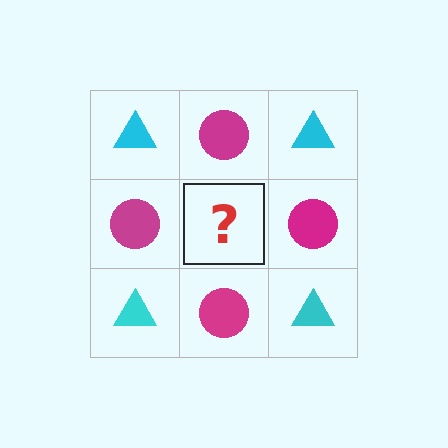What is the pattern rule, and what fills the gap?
The rule is that it alternates cyan triangle and magenta circle in a checkerboard pattern. The gap should be filled with a cyan triangle.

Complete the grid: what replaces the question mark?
The question mark should be replaced with a cyan triangle.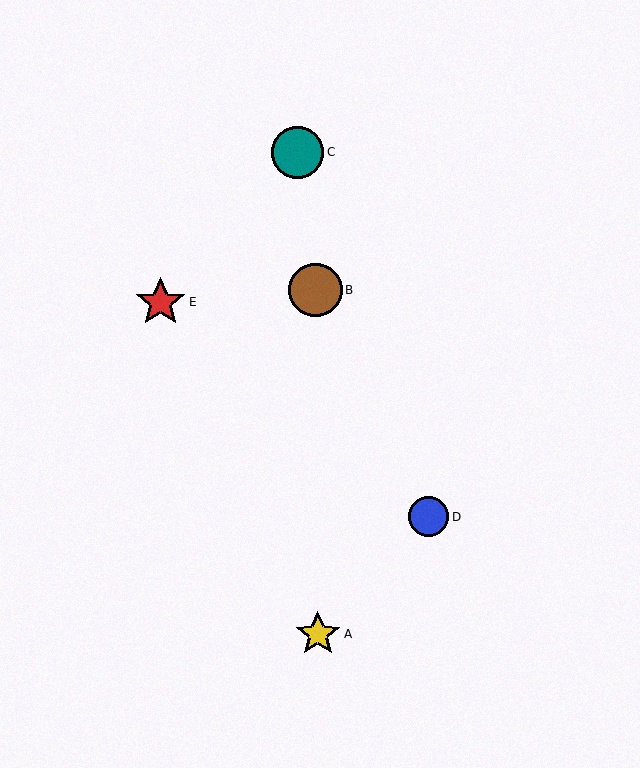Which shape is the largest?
The brown circle (labeled B) is the largest.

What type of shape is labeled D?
Shape D is a blue circle.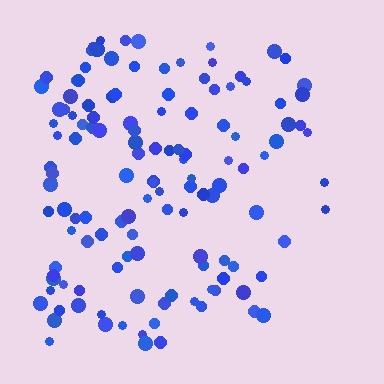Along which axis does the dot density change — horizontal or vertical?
Horizontal.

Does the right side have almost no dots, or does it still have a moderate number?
Still a moderate number, just noticeably fewer than the left.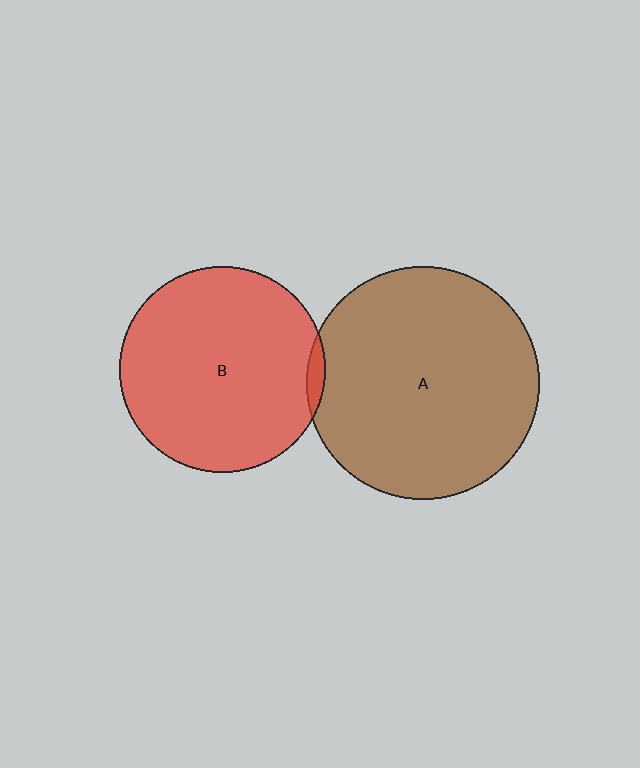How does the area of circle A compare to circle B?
Approximately 1.3 times.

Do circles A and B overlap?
Yes.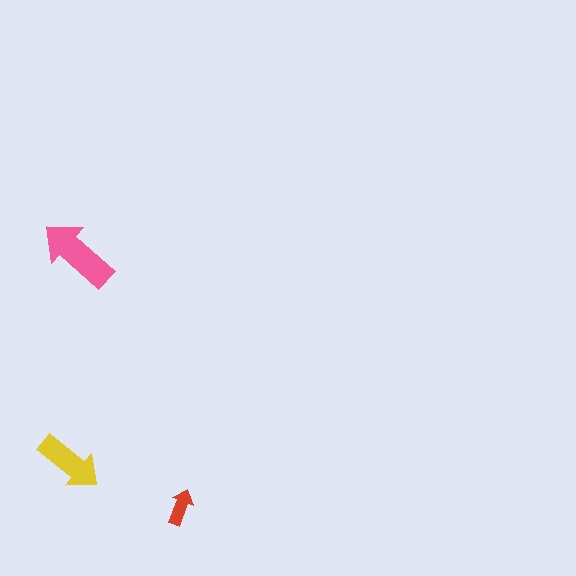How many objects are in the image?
There are 3 objects in the image.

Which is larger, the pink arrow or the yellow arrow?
The pink one.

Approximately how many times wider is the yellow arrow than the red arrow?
About 2 times wider.